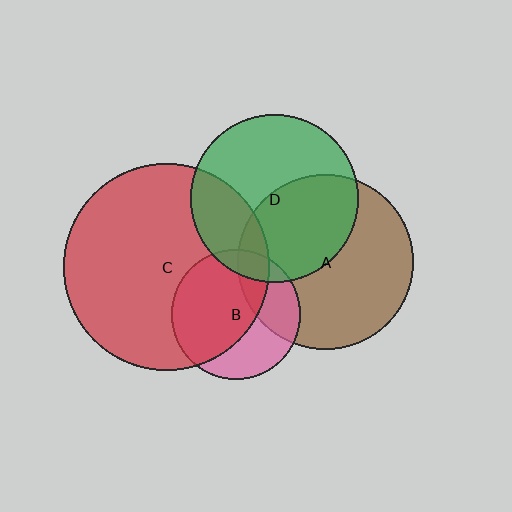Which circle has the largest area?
Circle C (red).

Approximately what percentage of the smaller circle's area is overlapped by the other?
Approximately 60%.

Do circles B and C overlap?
Yes.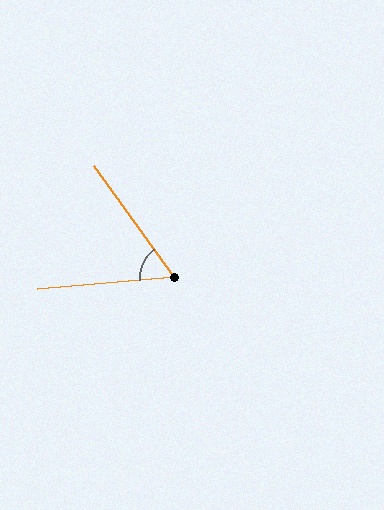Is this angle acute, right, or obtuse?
It is acute.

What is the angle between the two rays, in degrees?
Approximately 59 degrees.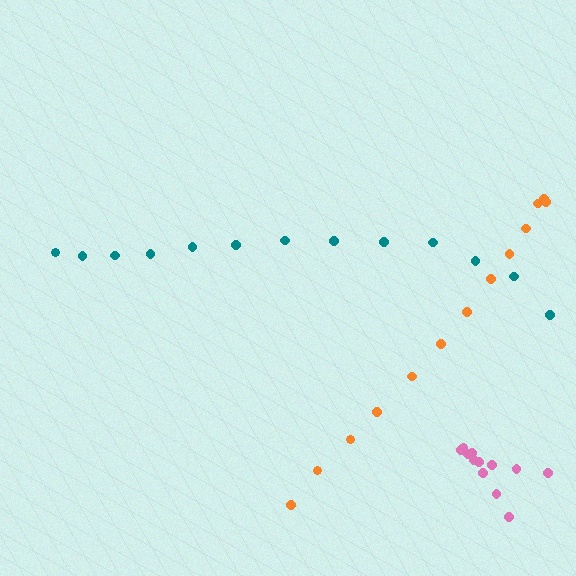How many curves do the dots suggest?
There are 3 distinct paths.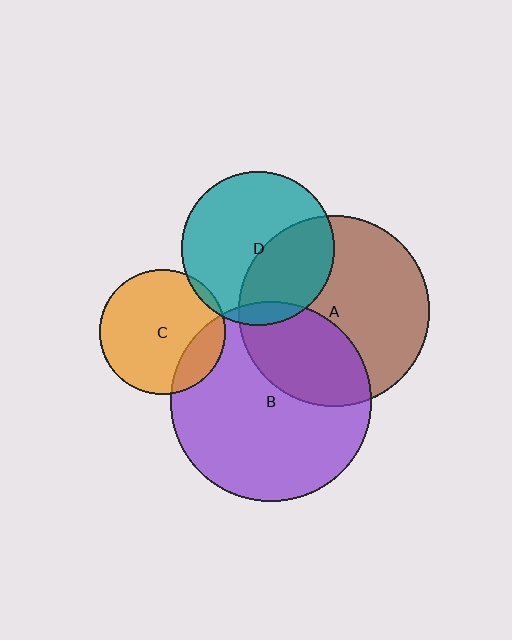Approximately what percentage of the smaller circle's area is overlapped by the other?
Approximately 5%.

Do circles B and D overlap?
Yes.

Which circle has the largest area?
Circle B (purple).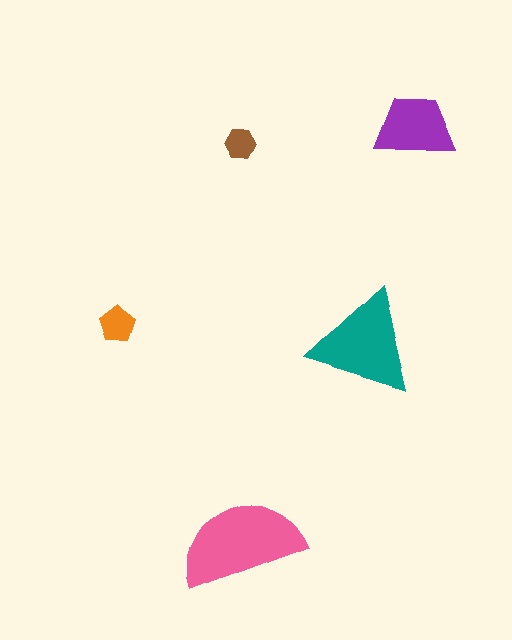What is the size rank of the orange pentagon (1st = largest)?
4th.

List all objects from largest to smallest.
The pink semicircle, the teal triangle, the purple trapezoid, the orange pentagon, the brown hexagon.